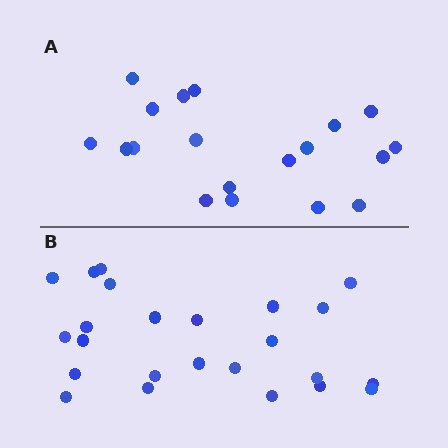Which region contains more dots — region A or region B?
Region B (the bottom region) has more dots.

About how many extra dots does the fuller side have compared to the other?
Region B has about 5 more dots than region A.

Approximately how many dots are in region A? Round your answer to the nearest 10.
About 20 dots. (The exact count is 19, which rounds to 20.)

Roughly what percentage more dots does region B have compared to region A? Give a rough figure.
About 25% more.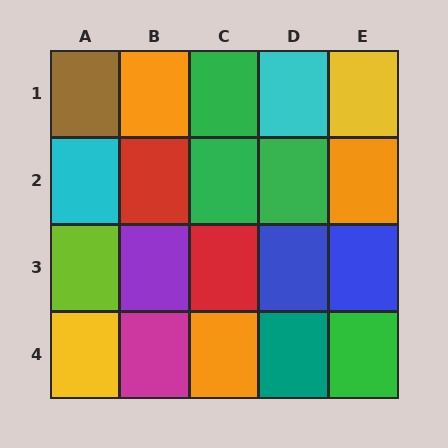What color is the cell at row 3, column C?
Red.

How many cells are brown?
1 cell is brown.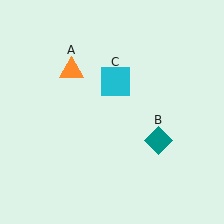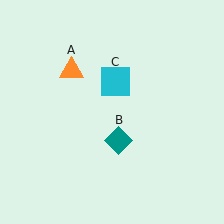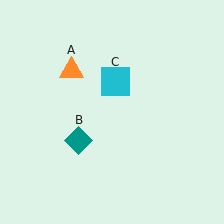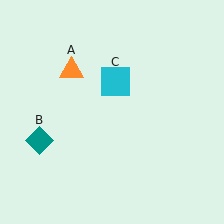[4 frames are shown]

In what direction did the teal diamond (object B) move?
The teal diamond (object B) moved left.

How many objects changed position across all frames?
1 object changed position: teal diamond (object B).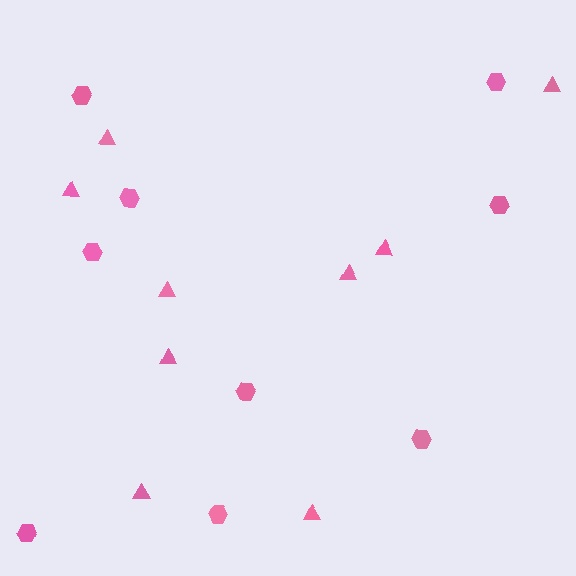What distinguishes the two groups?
There are 2 groups: one group of triangles (9) and one group of hexagons (9).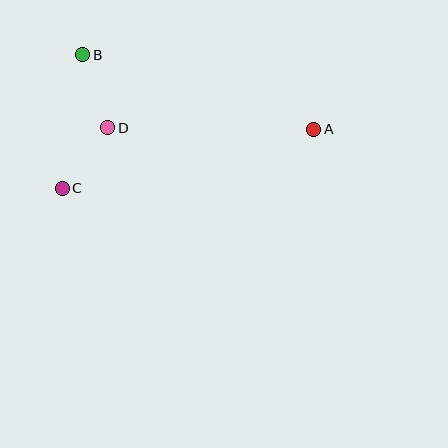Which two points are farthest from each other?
Points A and C are farthest from each other.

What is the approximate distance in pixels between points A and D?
The distance between A and D is approximately 206 pixels.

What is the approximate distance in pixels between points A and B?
The distance between A and B is approximately 243 pixels.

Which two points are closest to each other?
Points C and D are closest to each other.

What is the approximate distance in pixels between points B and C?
The distance between B and C is approximately 135 pixels.